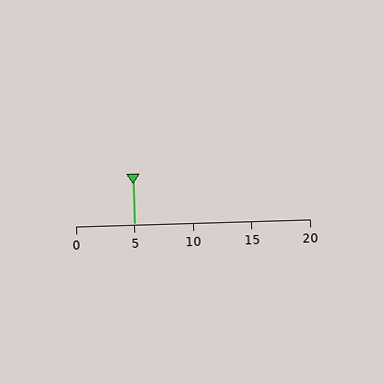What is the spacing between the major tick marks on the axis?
The major ticks are spaced 5 apart.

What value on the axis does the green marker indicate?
The marker indicates approximately 5.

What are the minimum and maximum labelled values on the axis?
The axis runs from 0 to 20.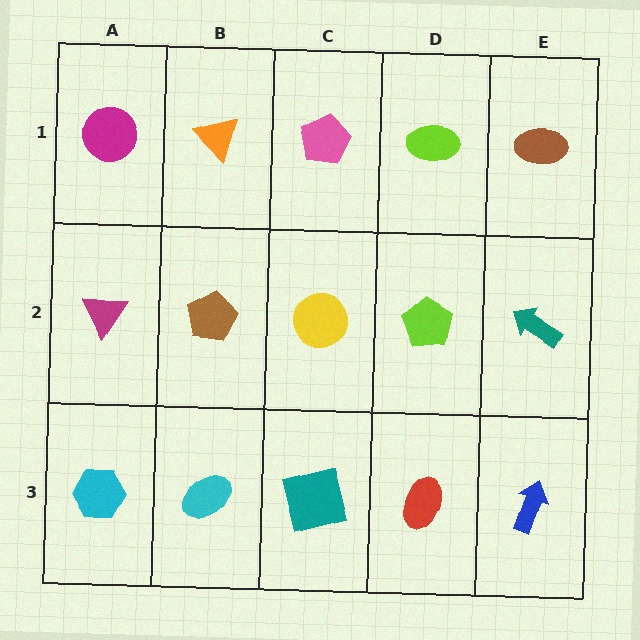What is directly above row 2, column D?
A lime ellipse.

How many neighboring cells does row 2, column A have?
3.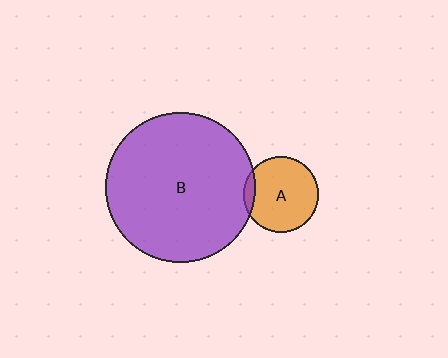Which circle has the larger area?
Circle B (purple).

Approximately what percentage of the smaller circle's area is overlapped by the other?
Approximately 10%.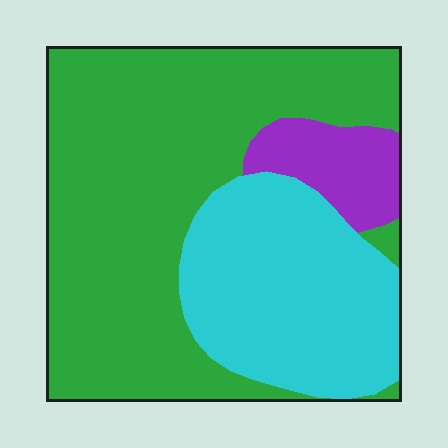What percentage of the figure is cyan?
Cyan covers roughly 30% of the figure.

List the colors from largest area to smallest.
From largest to smallest: green, cyan, purple.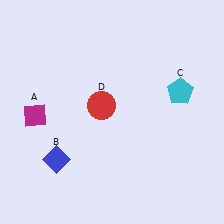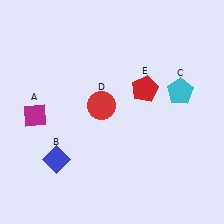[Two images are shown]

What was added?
A red pentagon (E) was added in Image 2.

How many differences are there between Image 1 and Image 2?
There is 1 difference between the two images.